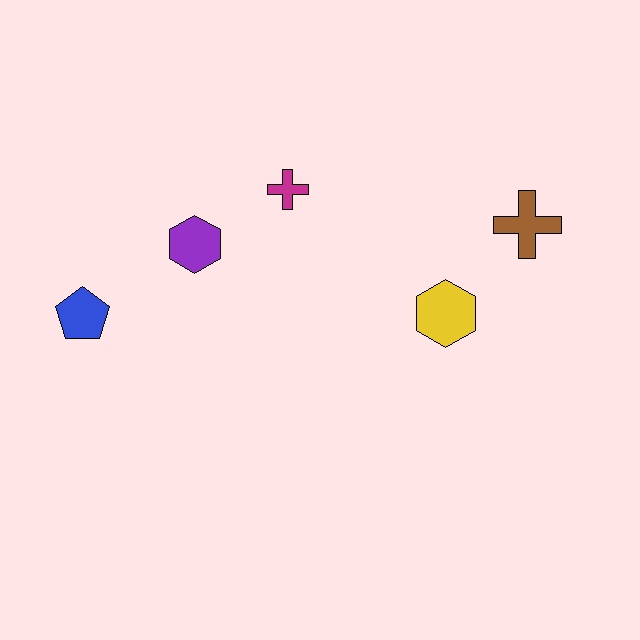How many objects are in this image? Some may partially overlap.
There are 5 objects.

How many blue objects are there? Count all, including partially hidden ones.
There is 1 blue object.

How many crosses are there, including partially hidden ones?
There are 2 crosses.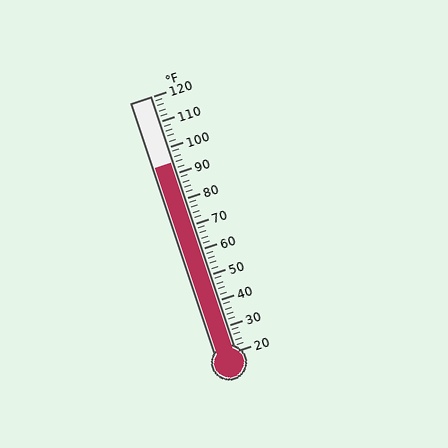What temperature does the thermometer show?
The thermometer shows approximately 94°F.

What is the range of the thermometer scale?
The thermometer scale ranges from 20°F to 120°F.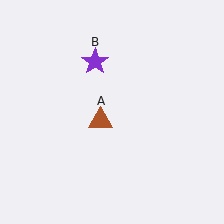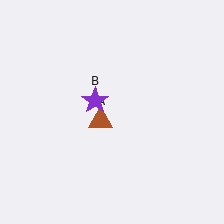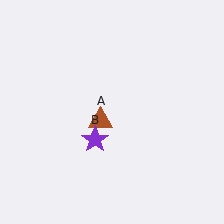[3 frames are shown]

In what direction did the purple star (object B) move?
The purple star (object B) moved down.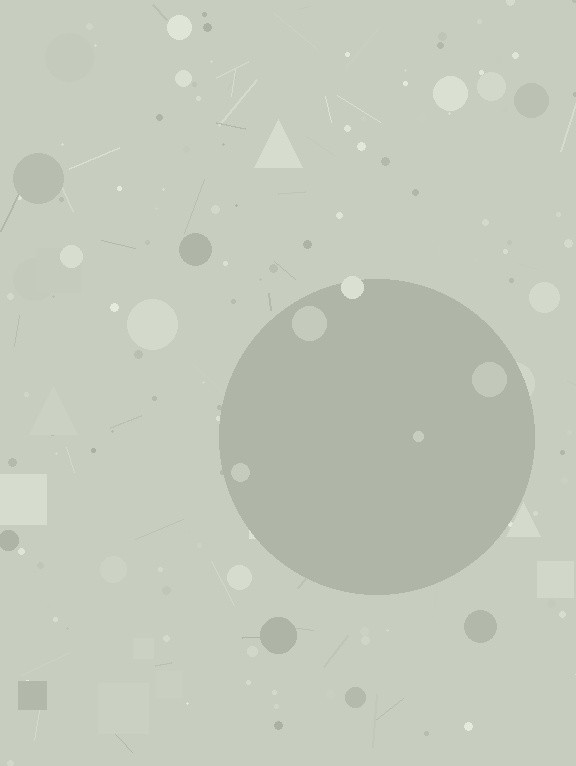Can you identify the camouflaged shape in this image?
The camouflaged shape is a circle.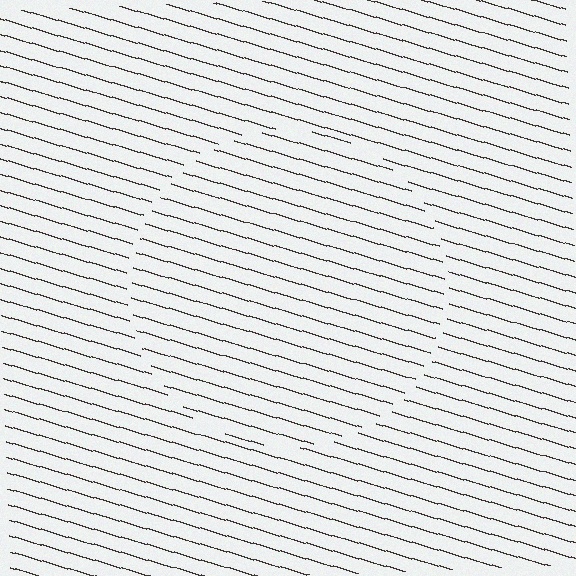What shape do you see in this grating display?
An illusory circle. The interior of the shape contains the same grating, shifted by half a period — the contour is defined by the phase discontinuity where line-ends from the inner and outer gratings abut.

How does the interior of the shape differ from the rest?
The interior of the shape contains the same grating, shifted by half a period — the contour is defined by the phase discontinuity where line-ends from the inner and outer gratings abut.